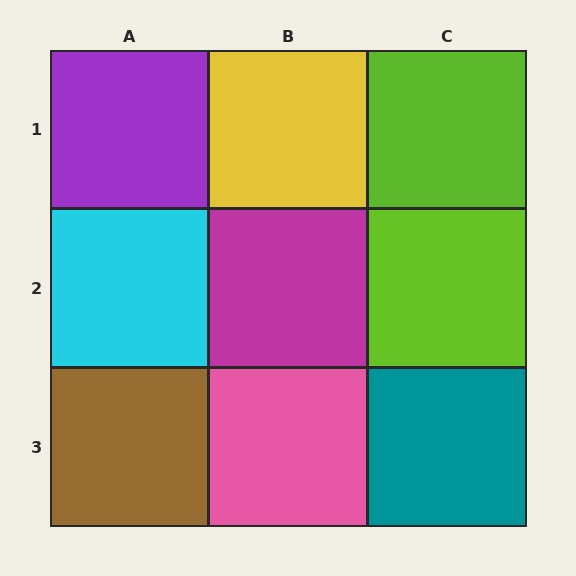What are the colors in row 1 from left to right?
Purple, yellow, lime.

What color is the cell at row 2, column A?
Cyan.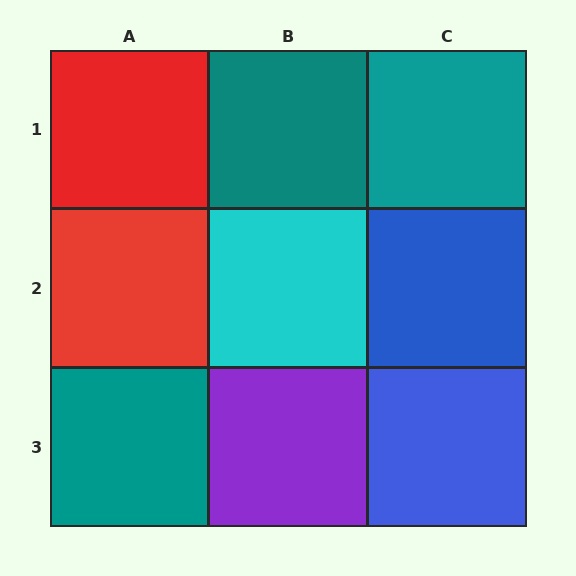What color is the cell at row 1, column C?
Teal.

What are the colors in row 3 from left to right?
Teal, purple, blue.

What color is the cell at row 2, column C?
Blue.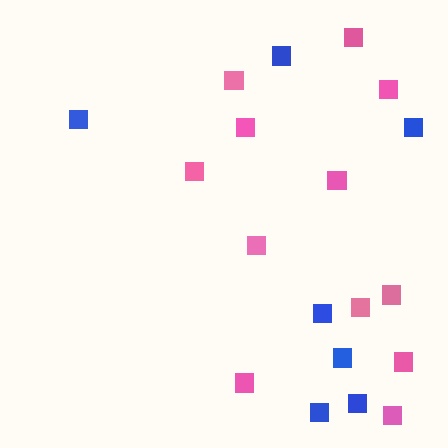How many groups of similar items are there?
There are 2 groups: one group of pink squares (12) and one group of blue squares (7).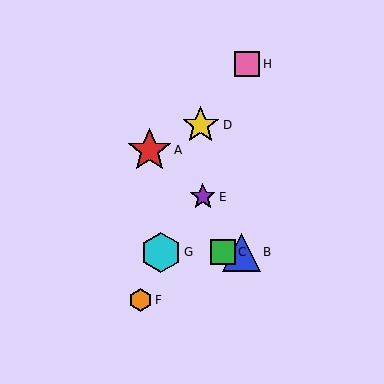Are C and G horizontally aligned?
Yes, both are at y≈252.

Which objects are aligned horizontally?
Objects B, C, G are aligned horizontally.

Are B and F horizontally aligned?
No, B is at y≈252 and F is at y≈300.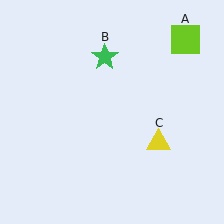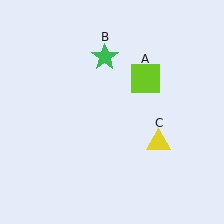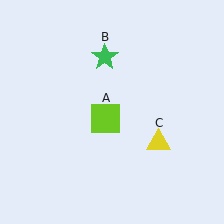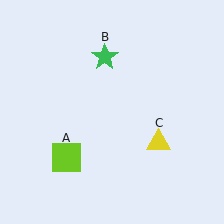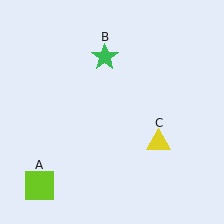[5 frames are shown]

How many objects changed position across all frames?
1 object changed position: lime square (object A).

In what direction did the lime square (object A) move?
The lime square (object A) moved down and to the left.